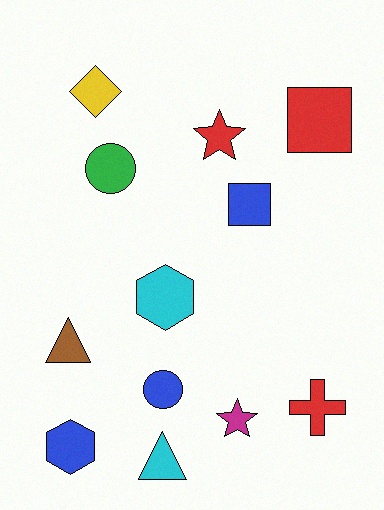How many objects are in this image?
There are 12 objects.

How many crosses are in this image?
There is 1 cross.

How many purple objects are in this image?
There are no purple objects.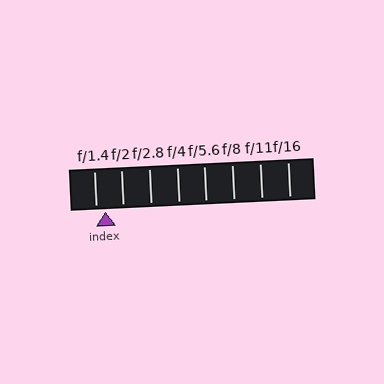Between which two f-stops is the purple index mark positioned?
The index mark is between f/1.4 and f/2.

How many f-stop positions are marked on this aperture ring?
There are 8 f-stop positions marked.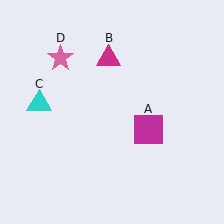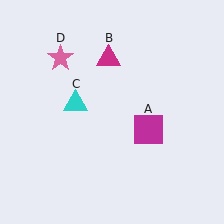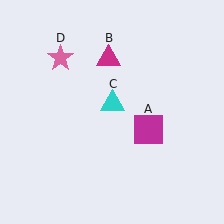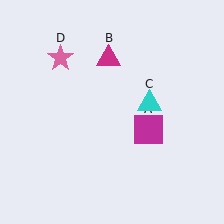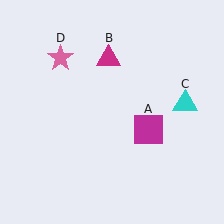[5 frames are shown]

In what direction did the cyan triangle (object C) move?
The cyan triangle (object C) moved right.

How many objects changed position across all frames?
1 object changed position: cyan triangle (object C).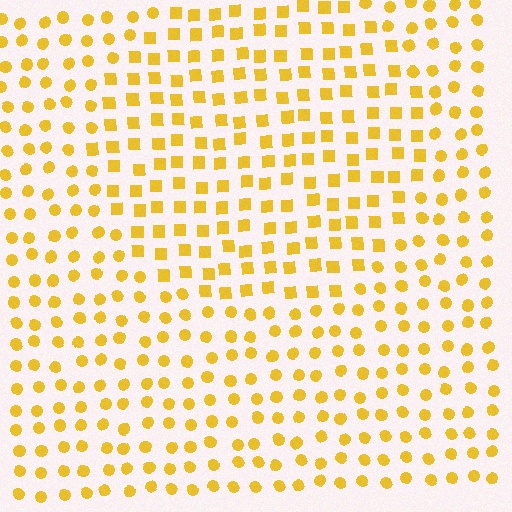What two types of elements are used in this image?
The image uses squares inside the circle region and circles outside it.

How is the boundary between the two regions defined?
The boundary is defined by a change in element shape: squares inside vs. circles outside. All elements share the same color and spacing.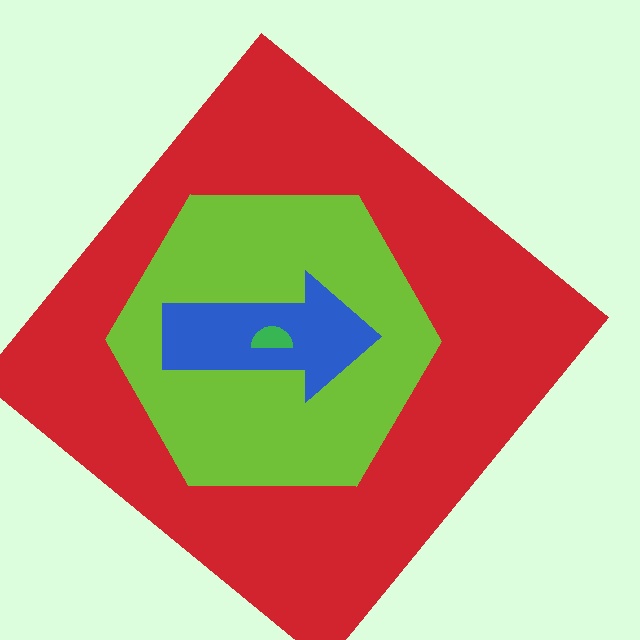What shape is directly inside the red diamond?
The lime hexagon.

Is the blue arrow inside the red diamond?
Yes.